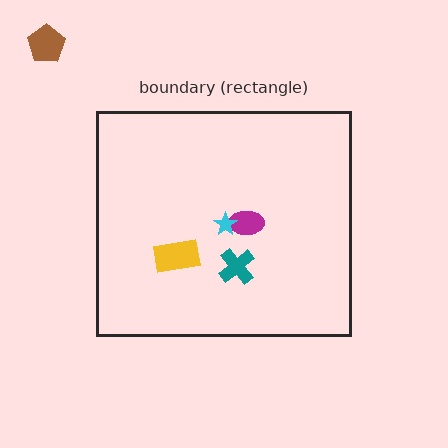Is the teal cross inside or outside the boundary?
Inside.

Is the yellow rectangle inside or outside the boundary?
Inside.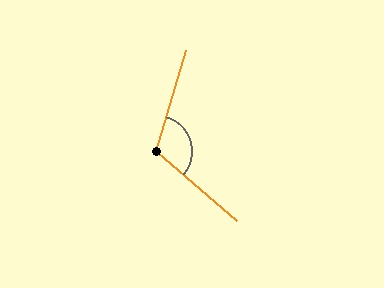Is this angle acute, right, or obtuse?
It is obtuse.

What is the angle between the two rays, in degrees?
Approximately 115 degrees.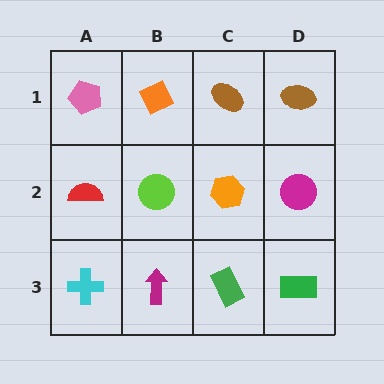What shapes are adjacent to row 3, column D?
A magenta circle (row 2, column D), a green rectangle (row 3, column C).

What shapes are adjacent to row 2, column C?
A brown ellipse (row 1, column C), a green rectangle (row 3, column C), a lime circle (row 2, column B), a magenta circle (row 2, column D).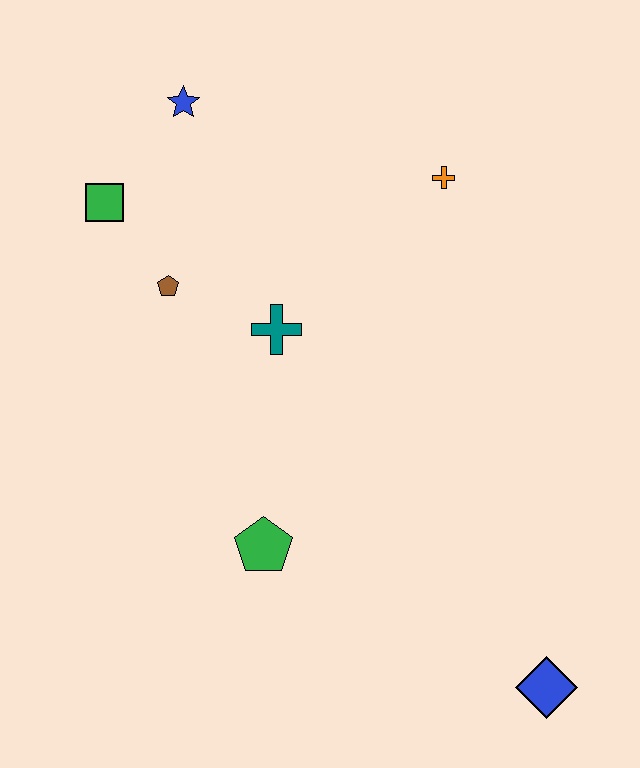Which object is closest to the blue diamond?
The green pentagon is closest to the blue diamond.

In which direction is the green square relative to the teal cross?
The green square is to the left of the teal cross.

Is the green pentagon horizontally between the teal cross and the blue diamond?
No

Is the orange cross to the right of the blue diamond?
No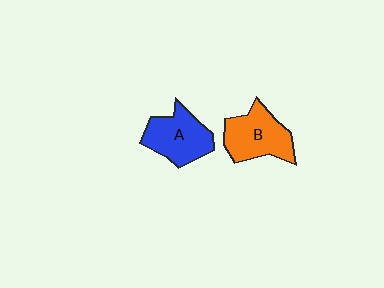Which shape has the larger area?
Shape B (orange).